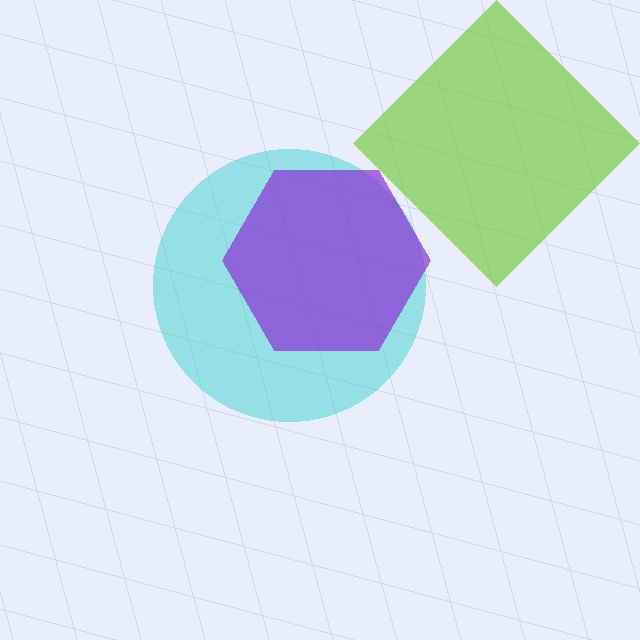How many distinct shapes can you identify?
There are 3 distinct shapes: a cyan circle, a lime diamond, a purple hexagon.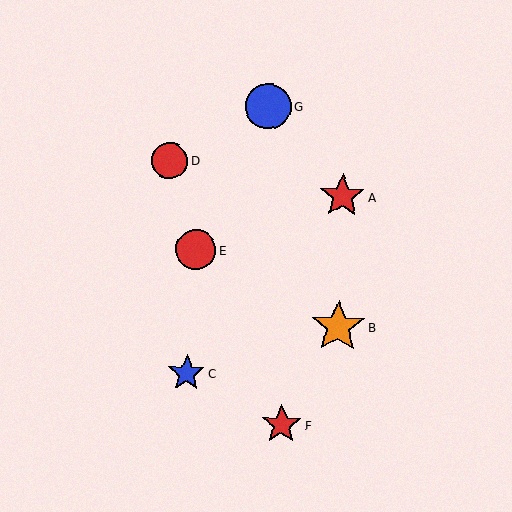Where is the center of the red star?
The center of the red star is at (281, 424).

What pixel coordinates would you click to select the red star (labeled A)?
Click at (342, 196) to select the red star A.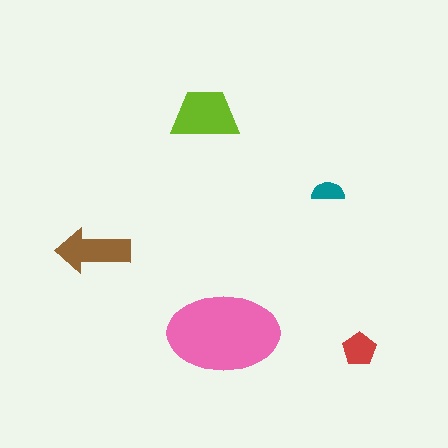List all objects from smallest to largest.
The teal semicircle, the red pentagon, the brown arrow, the lime trapezoid, the pink ellipse.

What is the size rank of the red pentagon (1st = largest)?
4th.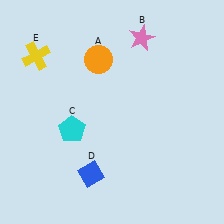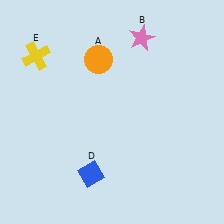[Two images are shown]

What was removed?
The cyan pentagon (C) was removed in Image 2.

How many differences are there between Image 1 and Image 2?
There is 1 difference between the two images.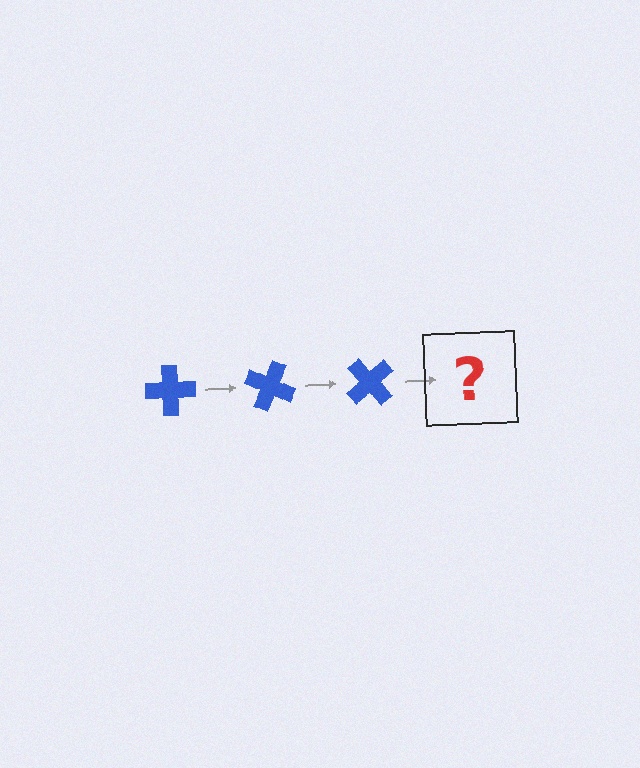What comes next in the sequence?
The next element should be a blue cross rotated 75 degrees.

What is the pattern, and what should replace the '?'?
The pattern is that the cross rotates 25 degrees each step. The '?' should be a blue cross rotated 75 degrees.